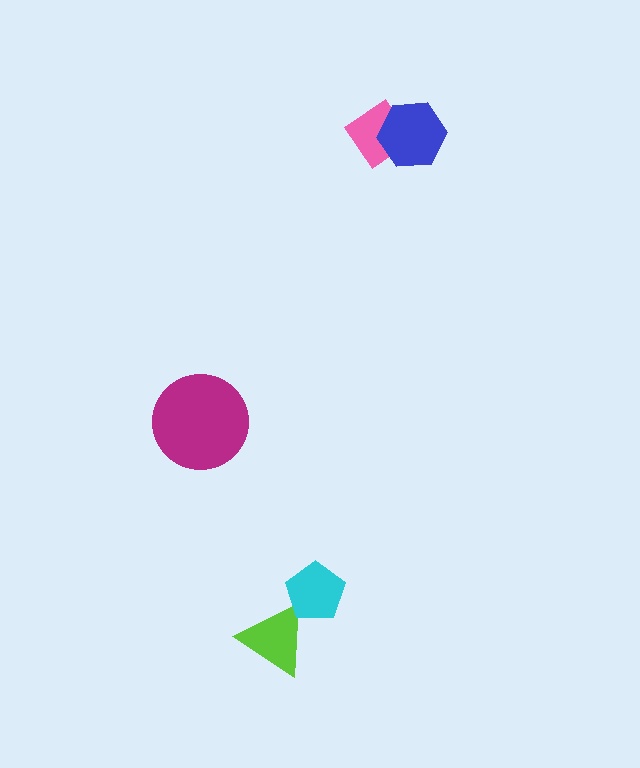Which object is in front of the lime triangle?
The cyan pentagon is in front of the lime triangle.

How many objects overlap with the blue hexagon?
1 object overlaps with the blue hexagon.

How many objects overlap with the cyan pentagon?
1 object overlaps with the cyan pentagon.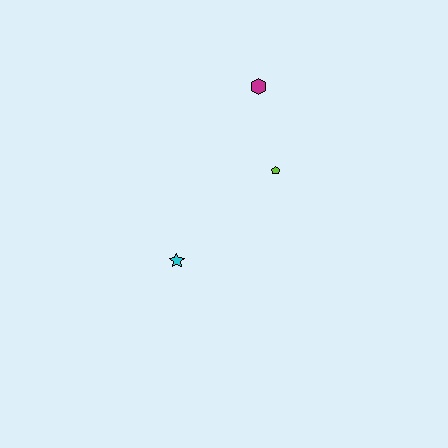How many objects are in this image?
There are 3 objects.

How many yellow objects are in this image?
There are no yellow objects.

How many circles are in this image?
There are no circles.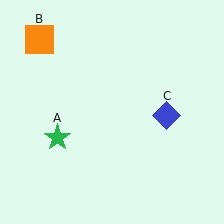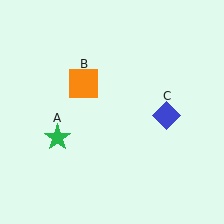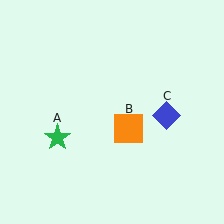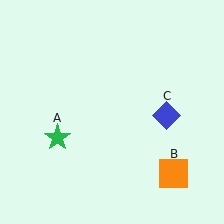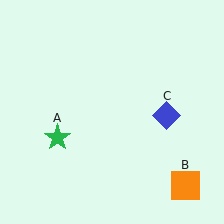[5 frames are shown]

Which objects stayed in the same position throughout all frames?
Green star (object A) and blue diamond (object C) remained stationary.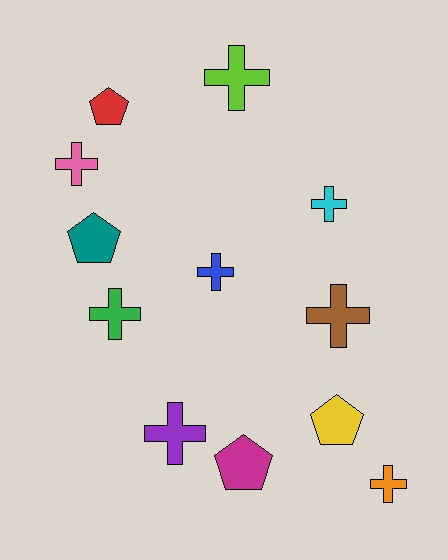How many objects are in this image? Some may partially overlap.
There are 12 objects.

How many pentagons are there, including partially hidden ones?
There are 4 pentagons.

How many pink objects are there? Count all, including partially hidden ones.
There is 1 pink object.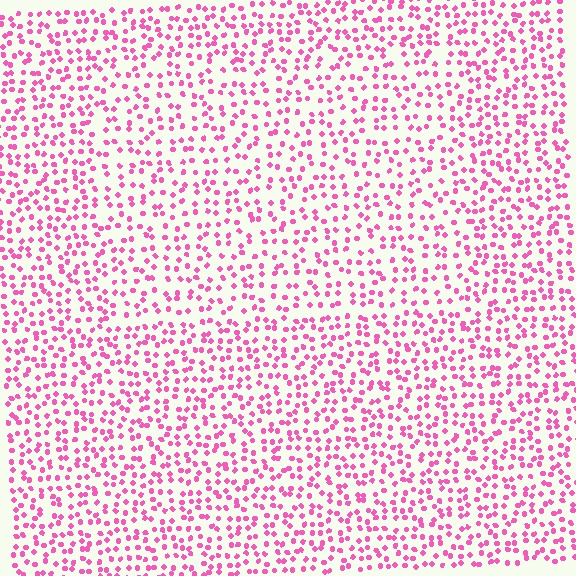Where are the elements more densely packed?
The elements are more densely packed outside the rectangle boundary.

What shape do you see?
I see a rectangle.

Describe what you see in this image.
The image contains small pink elements arranged at two different densities. A rectangle-shaped region is visible where the elements are less densely packed than the surrounding area.